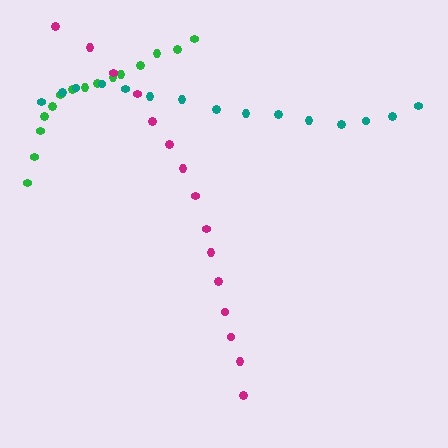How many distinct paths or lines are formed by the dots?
There are 3 distinct paths.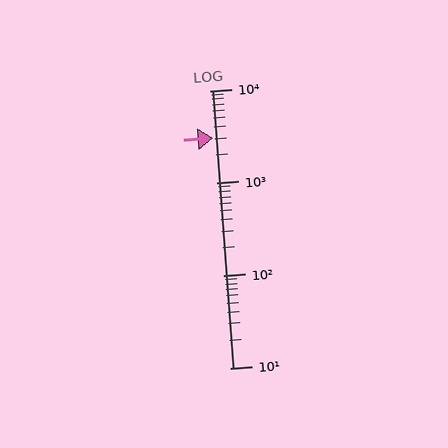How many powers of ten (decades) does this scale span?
The scale spans 3 decades, from 10 to 10000.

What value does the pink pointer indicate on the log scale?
The pointer indicates approximately 3100.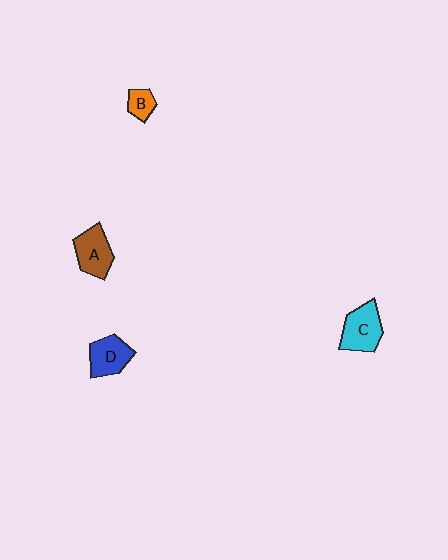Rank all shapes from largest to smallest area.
From largest to smallest: C (cyan), A (brown), D (blue), B (orange).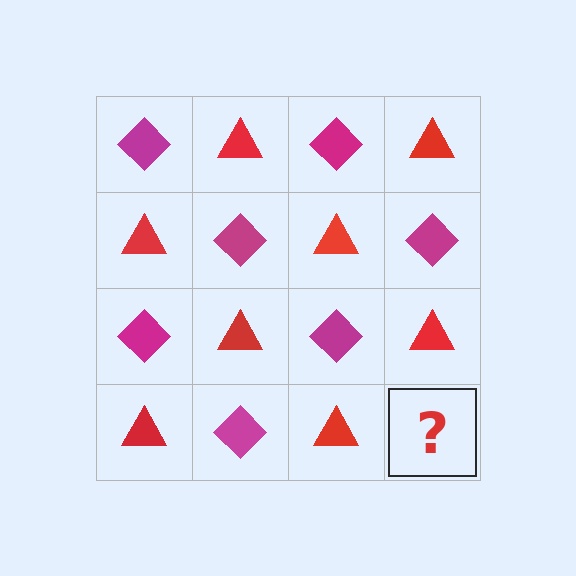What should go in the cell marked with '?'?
The missing cell should contain a magenta diamond.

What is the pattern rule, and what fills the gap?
The rule is that it alternates magenta diamond and red triangle in a checkerboard pattern. The gap should be filled with a magenta diamond.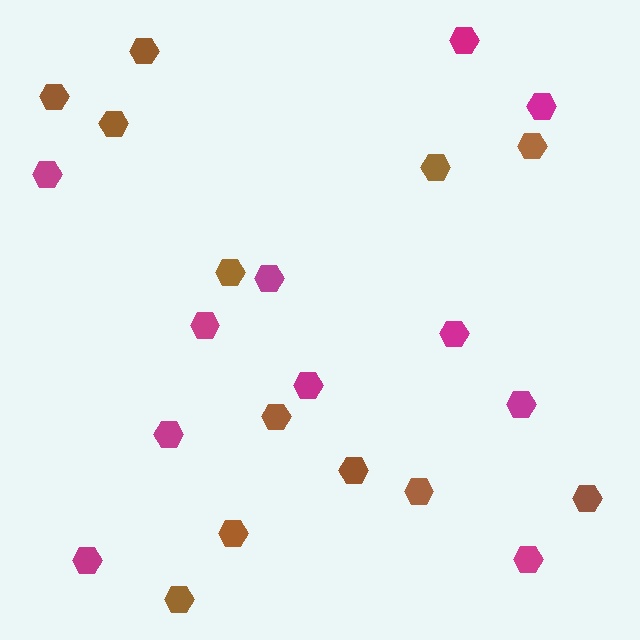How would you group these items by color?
There are 2 groups: one group of brown hexagons (12) and one group of magenta hexagons (11).